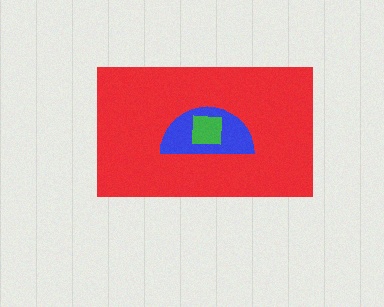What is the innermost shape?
The green square.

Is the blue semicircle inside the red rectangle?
Yes.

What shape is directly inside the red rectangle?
The blue semicircle.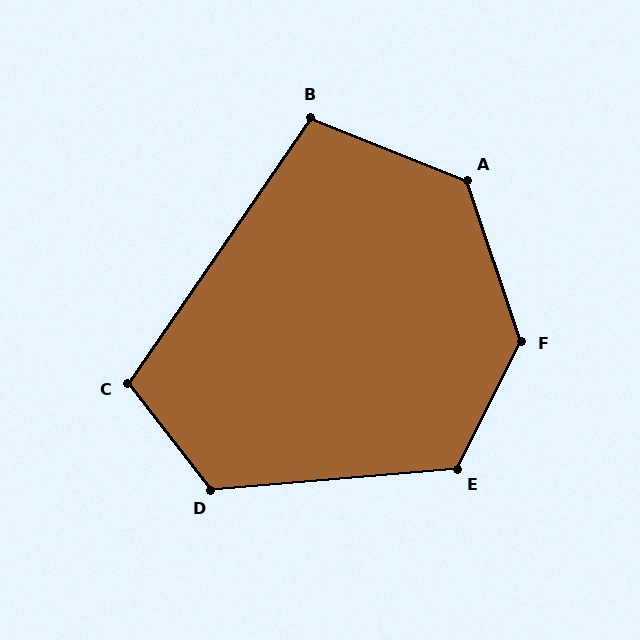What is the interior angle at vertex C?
Approximately 108 degrees (obtuse).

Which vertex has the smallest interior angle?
B, at approximately 103 degrees.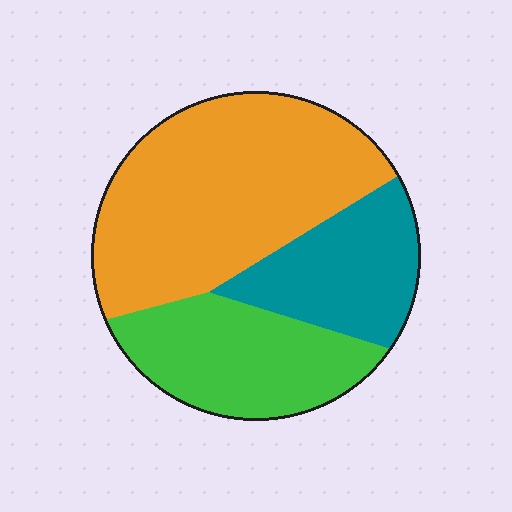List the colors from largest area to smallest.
From largest to smallest: orange, green, teal.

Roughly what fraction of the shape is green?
Green takes up about one quarter (1/4) of the shape.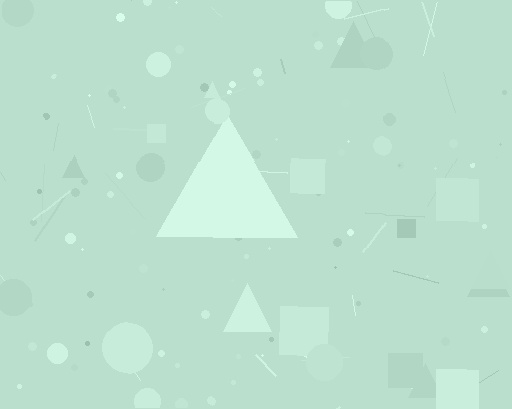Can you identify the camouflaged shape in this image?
The camouflaged shape is a triangle.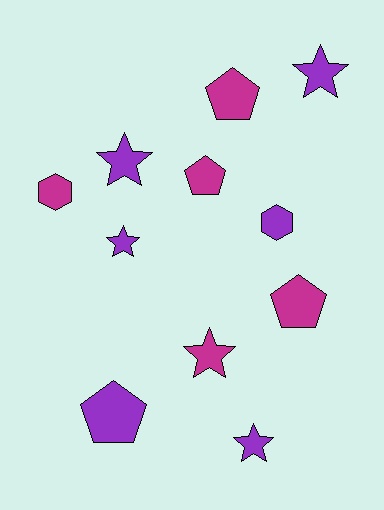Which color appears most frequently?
Purple, with 6 objects.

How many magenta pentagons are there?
There are 3 magenta pentagons.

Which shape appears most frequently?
Star, with 5 objects.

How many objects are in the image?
There are 11 objects.